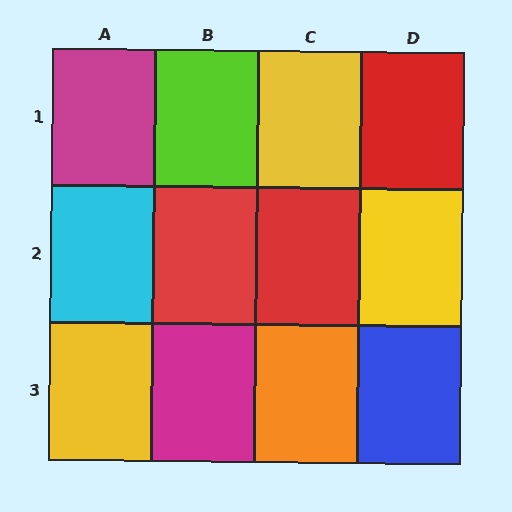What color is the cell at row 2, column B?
Red.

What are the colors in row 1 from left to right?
Magenta, lime, yellow, red.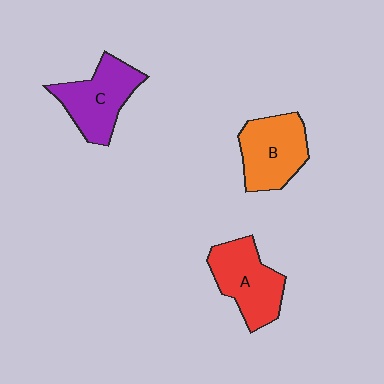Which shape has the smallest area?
Shape B (orange).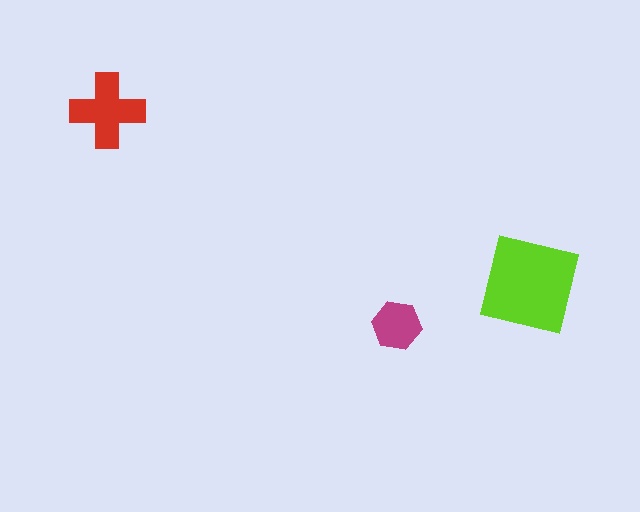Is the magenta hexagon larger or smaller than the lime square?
Smaller.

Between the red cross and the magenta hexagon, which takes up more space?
The red cross.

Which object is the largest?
The lime square.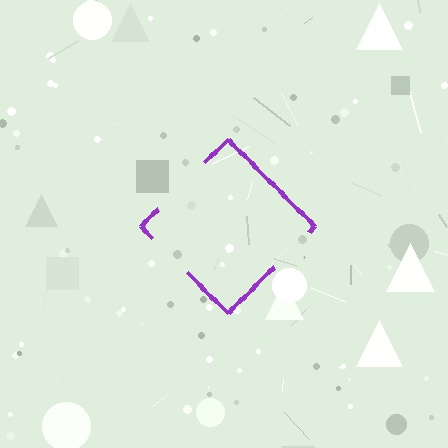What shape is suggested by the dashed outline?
The dashed outline suggests a diamond.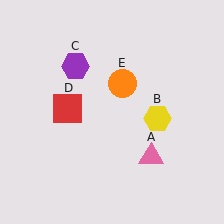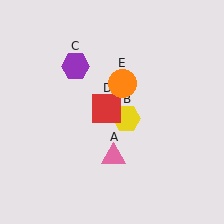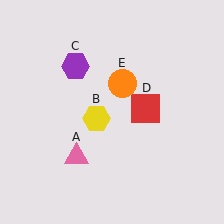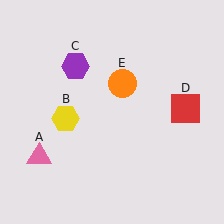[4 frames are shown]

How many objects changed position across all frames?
3 objects changed position: pink triangle (object A), yellow hexagon (object B), red square (object D).